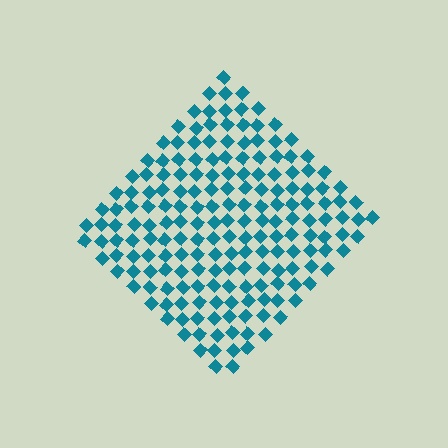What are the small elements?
The small elements are diamonds.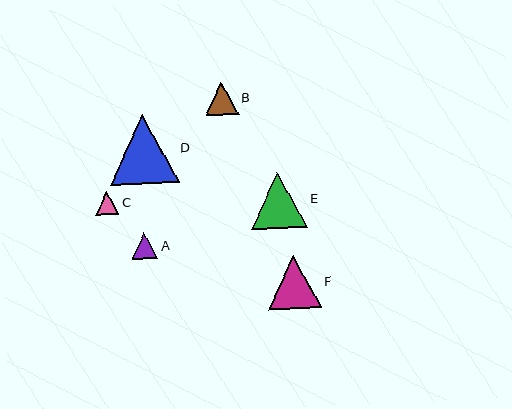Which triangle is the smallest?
Triangle C is the smallest with a size of approximately 23 pixels.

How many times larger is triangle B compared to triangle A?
Triangle B is approximately 1.2 times the size of triangle A.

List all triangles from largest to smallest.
From largest to smallest: D, E, F, B, A, C.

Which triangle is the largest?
Triangle D is the largest with a size of approximately 69 pixels.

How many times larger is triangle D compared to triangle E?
Triangle D is approximately 1.2 times the size of triangle E.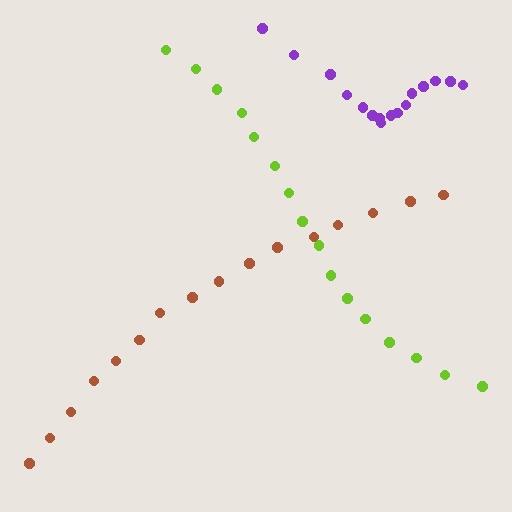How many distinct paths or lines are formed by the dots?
There are 3 distinct paths.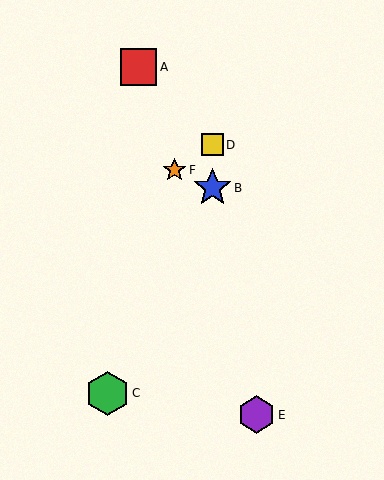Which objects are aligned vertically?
Objects B, D are aligned vertically.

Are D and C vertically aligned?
No, D is at x≈212 and C is at x≈107.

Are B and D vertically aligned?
Yes, both are at x≈212.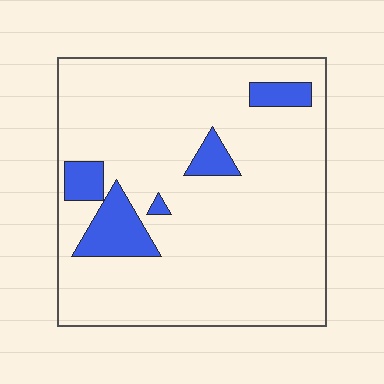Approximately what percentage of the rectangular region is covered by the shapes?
Approximately 10%.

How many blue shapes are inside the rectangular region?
5.